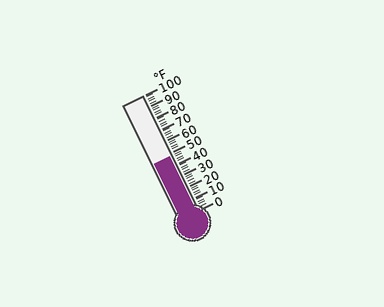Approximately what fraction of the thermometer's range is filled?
The thermometer is filled to approximately 50% of its range.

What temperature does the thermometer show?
The thermometer shows approximately 48°F.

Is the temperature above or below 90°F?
The temperature is below 90°F.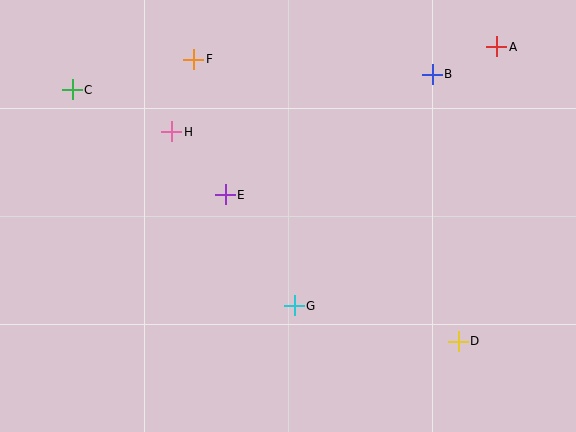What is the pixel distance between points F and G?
The distance between F and G is 266 pixels.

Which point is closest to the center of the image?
Point E at (225, 195) is closest to the center.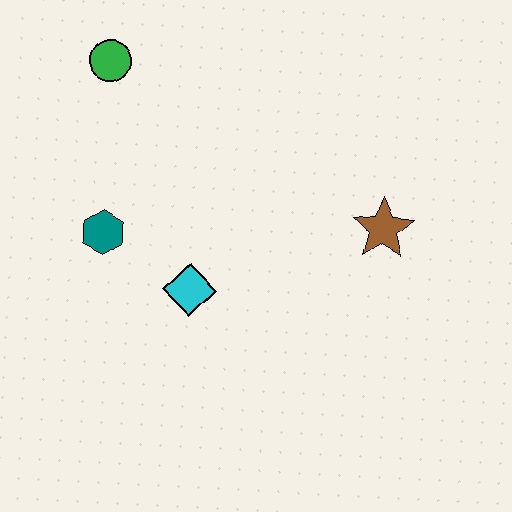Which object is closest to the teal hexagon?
The cyan diamond is closest to the teal hexagon.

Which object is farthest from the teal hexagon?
The brown star is farthest from the teal hexagon.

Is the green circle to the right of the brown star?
No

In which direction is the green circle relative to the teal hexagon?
The green circle is above the teal hexagon.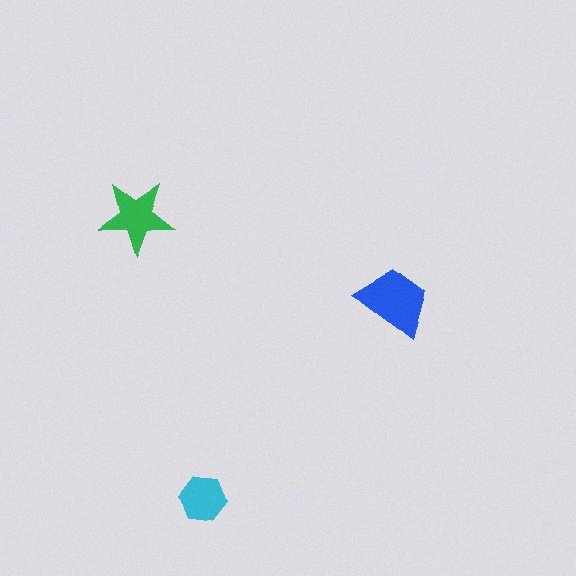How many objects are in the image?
There are 3 objects in the image.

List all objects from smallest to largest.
The cyan hexagon, the green star, the blue trapezoid.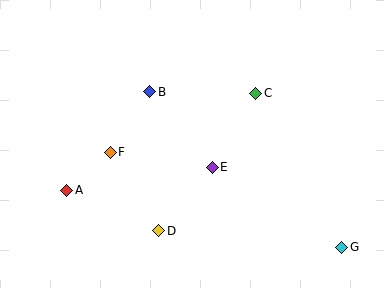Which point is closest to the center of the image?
Point E at (212, 167) is closest to the center.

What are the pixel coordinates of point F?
Point F is at (110, 152).